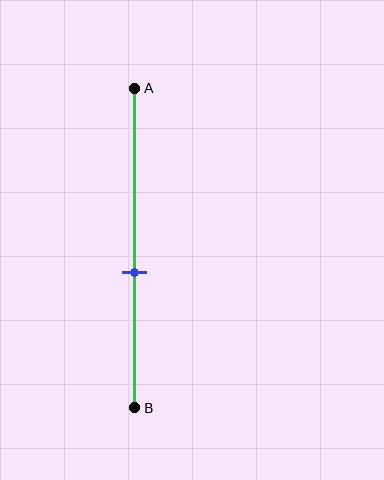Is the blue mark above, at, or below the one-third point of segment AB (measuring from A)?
The blue mark is below the one-third point of segment AB.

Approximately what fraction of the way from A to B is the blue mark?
The blue mark is approximately 60% of the way from A to B.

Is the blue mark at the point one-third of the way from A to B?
No, the mark is at about 60% from A, not at the 33% one-third point.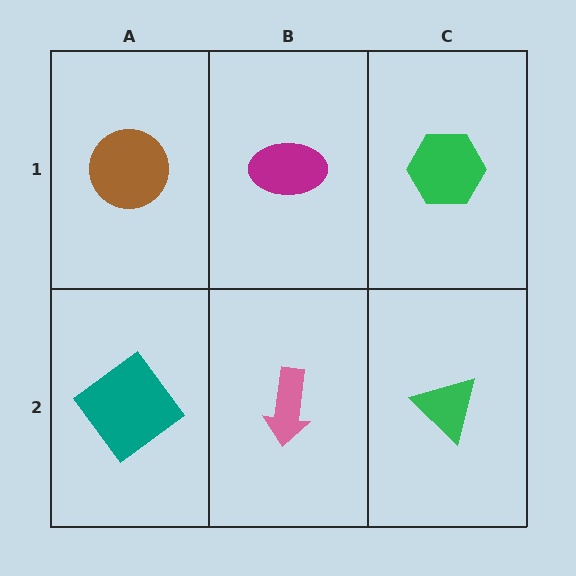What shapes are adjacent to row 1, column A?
A teal diamond (row 2, column A), a magenta ellipse (row 1, column B).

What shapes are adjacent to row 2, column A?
A brown circle (row 1, column A), a pink arrow (row 2, column B).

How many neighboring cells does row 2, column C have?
2.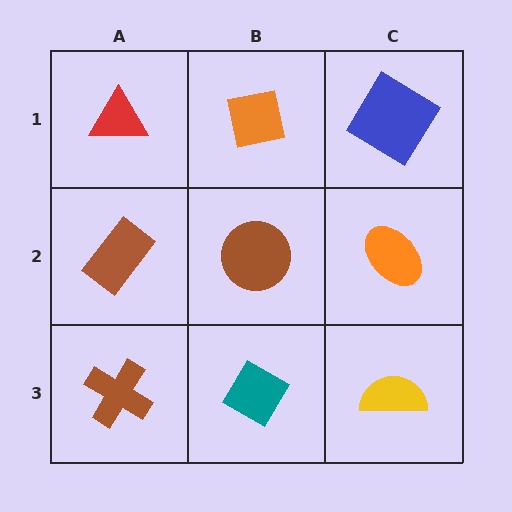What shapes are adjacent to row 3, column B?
A brown circle (row 2, column B), a brown cross (row 3, column A), a yellow semicircle (row 3, column C).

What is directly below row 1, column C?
An orange ellipse.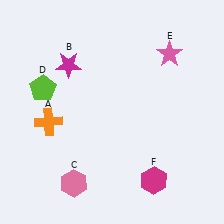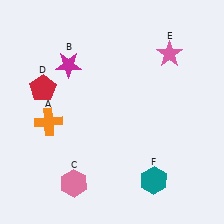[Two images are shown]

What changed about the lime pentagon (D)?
In Image 1, D is lime. In Image 2, it changed to red.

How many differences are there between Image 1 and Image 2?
There are 2 differences between the two images.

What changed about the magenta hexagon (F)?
In Image 1, F is magenta. In Image 2, it changed to teal.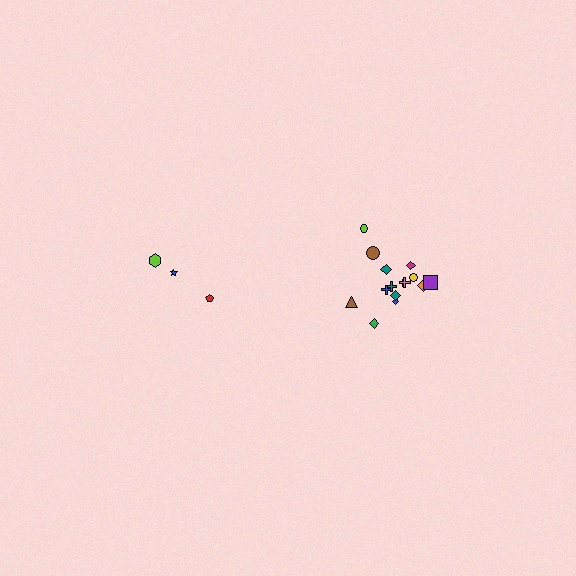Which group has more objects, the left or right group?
The right group.